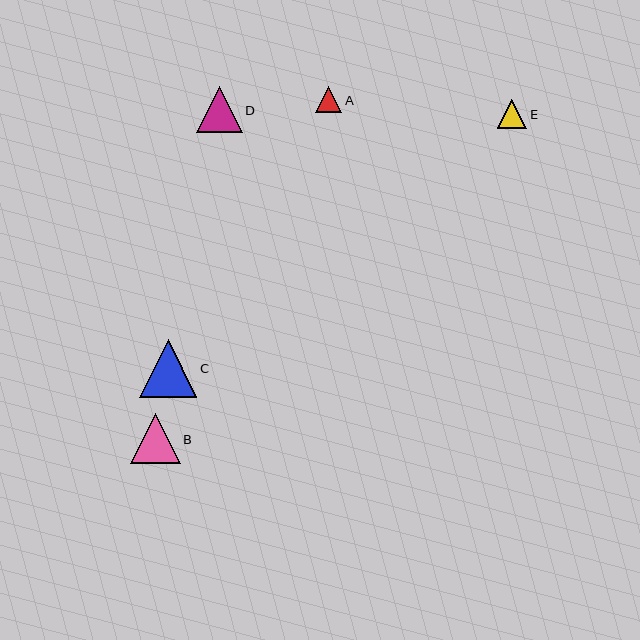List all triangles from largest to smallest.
From largest to smallest: C, B, D, E, A.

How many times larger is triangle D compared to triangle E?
Triangle D is approximately 1.6 times the size of triangle E.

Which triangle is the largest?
Triangle C is the largest with a size of approximately 58 pixels.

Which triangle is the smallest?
Triangle A is the smallest with a size of approximately 27 pixels.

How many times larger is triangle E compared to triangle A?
Triangle E is approximately 1.1 times the size of triangle A.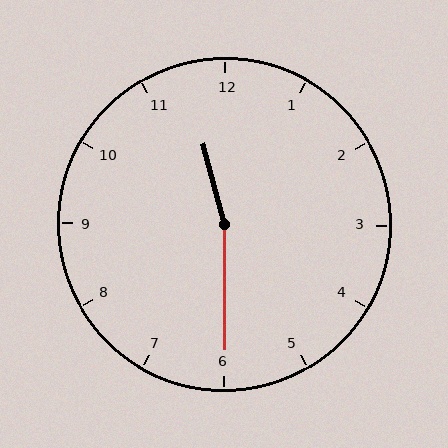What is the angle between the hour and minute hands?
Approximately 165 degrees.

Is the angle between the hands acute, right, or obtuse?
It is obtuse.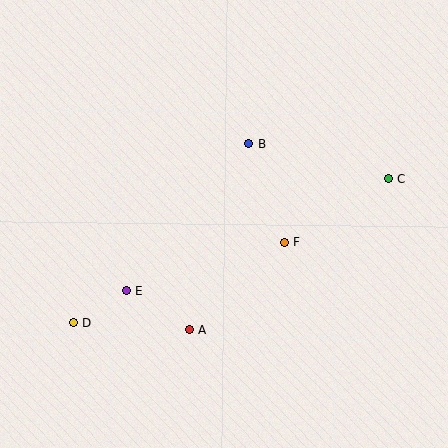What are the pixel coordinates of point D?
Point D is at (73, 323).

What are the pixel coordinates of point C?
Point C is at (388, 179).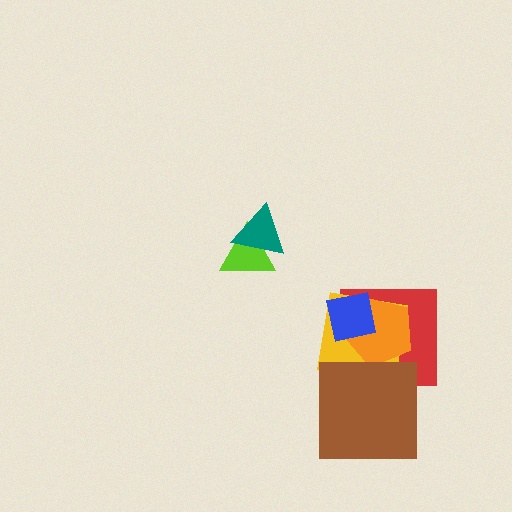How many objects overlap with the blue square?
3 objects overlap with the blue square.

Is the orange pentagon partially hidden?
Yes, it is partially covered by another shape.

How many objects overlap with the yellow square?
4 objects overlap with the yellow square.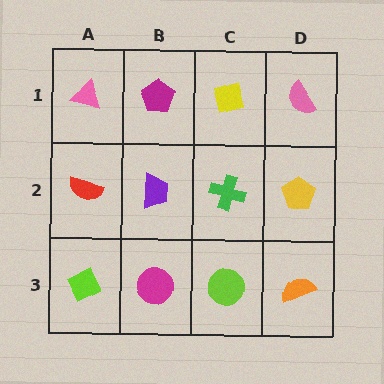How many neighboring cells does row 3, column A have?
2.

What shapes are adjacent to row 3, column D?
A yellow pentagon (row 2, column D), a lime circle (row 3, column C).